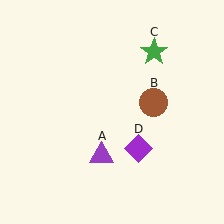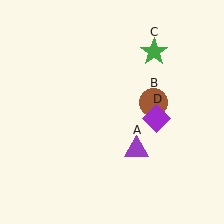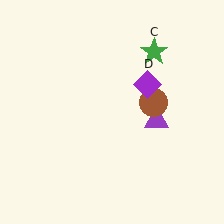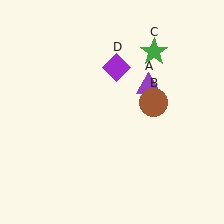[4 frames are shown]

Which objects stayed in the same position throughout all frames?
Brown circle (object B) and green star (object C) remained stationary.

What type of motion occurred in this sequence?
The purple triangle (object A), purple diamond (object D) rotated counterclockwise around the center of the scene.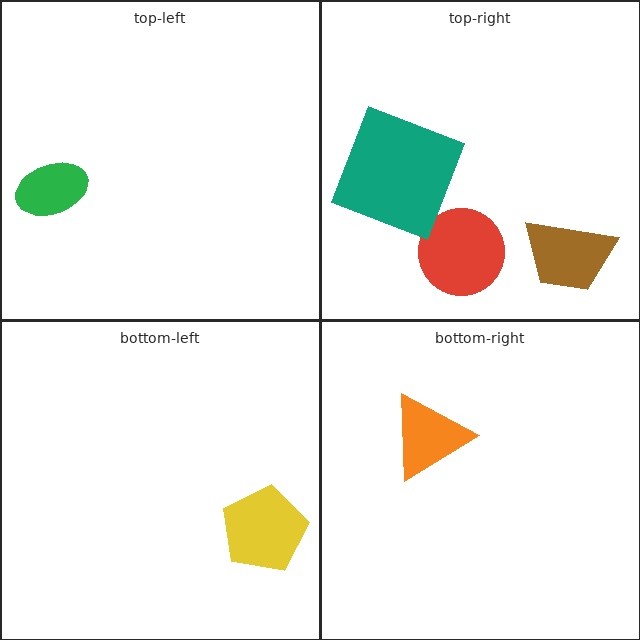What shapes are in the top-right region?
The red circle, the teal square, the brown trapezoid.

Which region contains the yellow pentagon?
The bottom-left region.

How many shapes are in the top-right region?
3.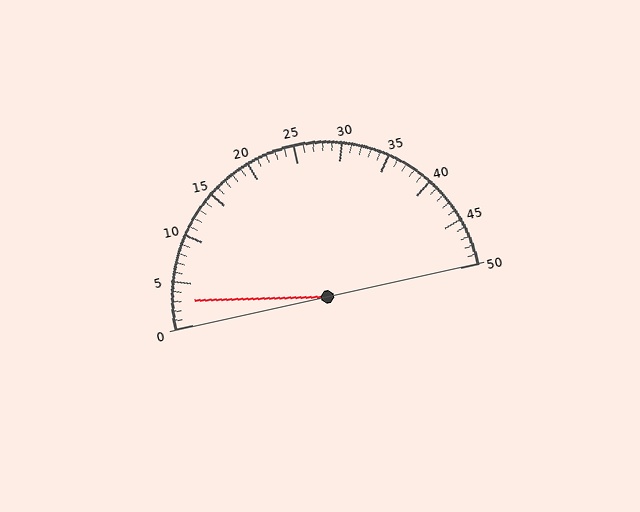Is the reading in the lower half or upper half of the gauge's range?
The reading is in the lower half of the range (0 to 50).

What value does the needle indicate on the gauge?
The needle indicates approximately 3.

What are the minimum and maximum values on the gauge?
The gauge ranges from 0 to 50.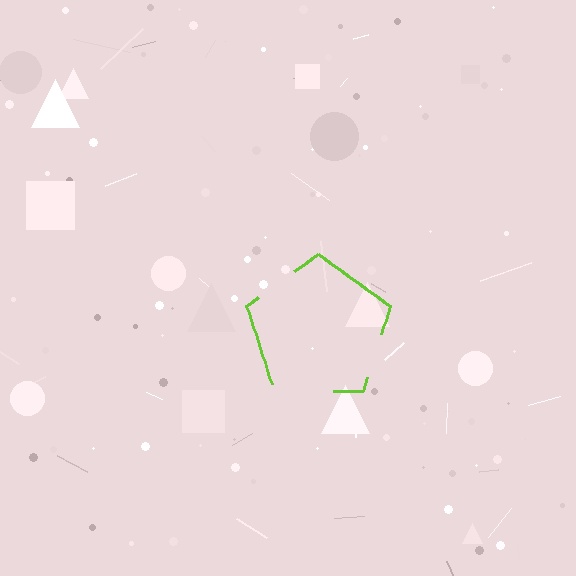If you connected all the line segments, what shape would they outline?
They would outline a pentagon.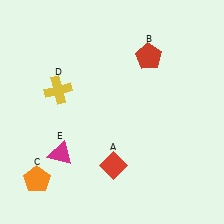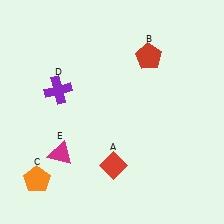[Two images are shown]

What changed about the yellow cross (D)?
In Image 1, D is yellow. In Image 2, it changed to purple.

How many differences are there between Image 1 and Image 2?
There is 1 difference between the two images.